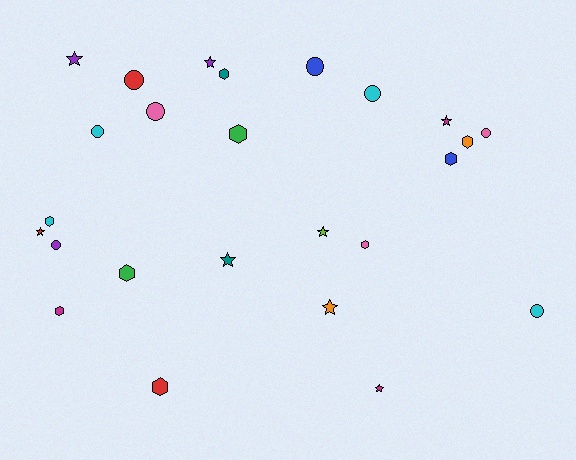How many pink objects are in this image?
There are 3 pink objects.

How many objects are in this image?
There are 25 objects.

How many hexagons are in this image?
There are 9 hexagons.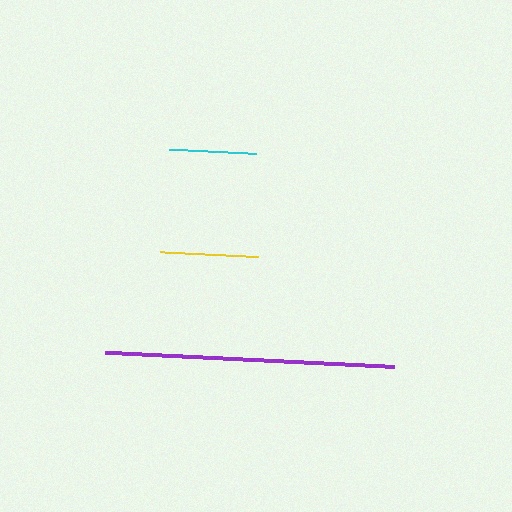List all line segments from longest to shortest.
From longest to shortest: purple, yellow, cyan.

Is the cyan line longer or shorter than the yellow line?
The yellow line is longer than the cyan line.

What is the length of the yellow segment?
The yellow segment is approximately 98 pixels long.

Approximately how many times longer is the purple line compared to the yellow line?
The purple line is approximately 2.9 times the length of the yellow line.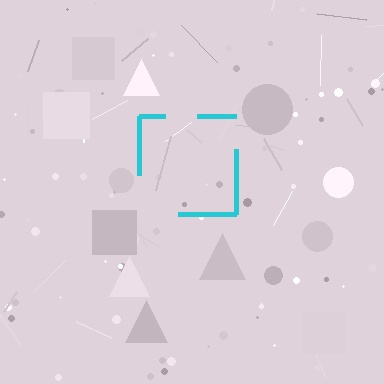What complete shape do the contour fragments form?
The contour fragments form a square.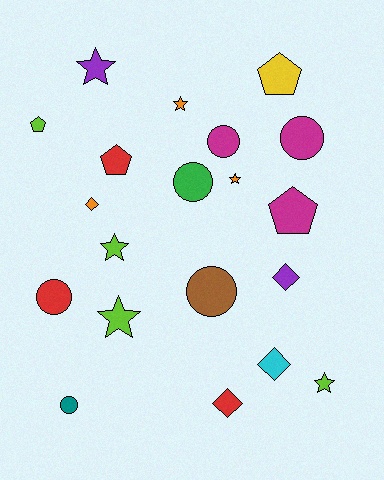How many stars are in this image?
There are 6 stars.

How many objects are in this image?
There are 20 objects.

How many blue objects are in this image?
There are no blue objects.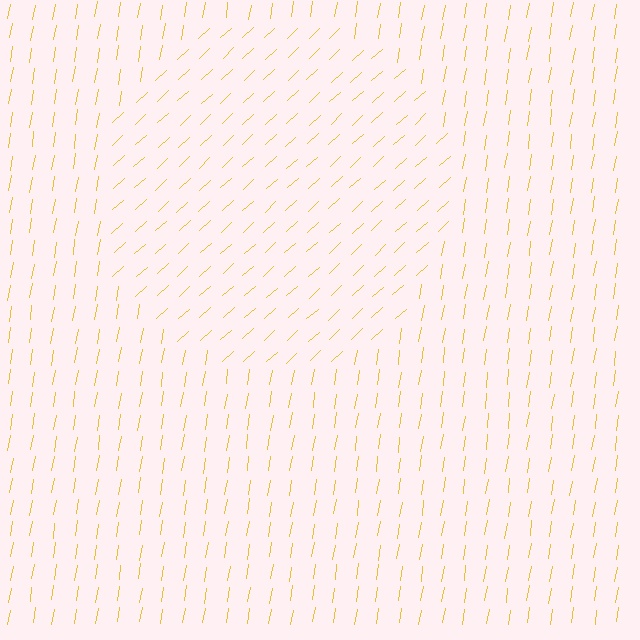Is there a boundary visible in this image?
Yes, there is a texture boundary formed by a change in line orientation.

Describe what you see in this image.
The image is filled with small yellow line segments. A circle region in the image has lines oriented differently from the surrounding lines, creating a visible texture boundary.